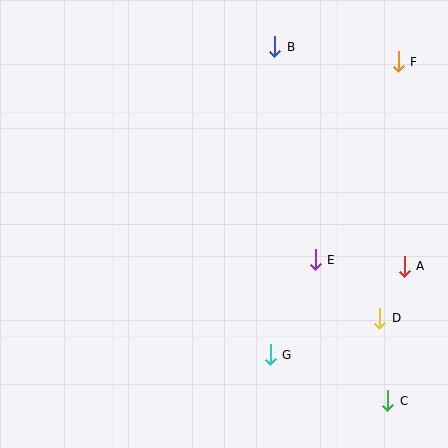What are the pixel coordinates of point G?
Point G is at (270, 355).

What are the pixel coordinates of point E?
Point E is at (315, 260).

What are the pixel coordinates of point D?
Point D is at (380, 318).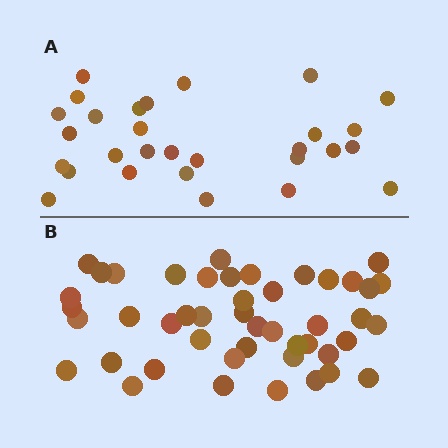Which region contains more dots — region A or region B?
Region B (the bottom region) has more dots.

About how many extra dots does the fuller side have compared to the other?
Region B has approximately 15 more dots than region A.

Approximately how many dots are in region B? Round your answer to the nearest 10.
About 50 dots. (The exact count is 46, which rounds to 50.)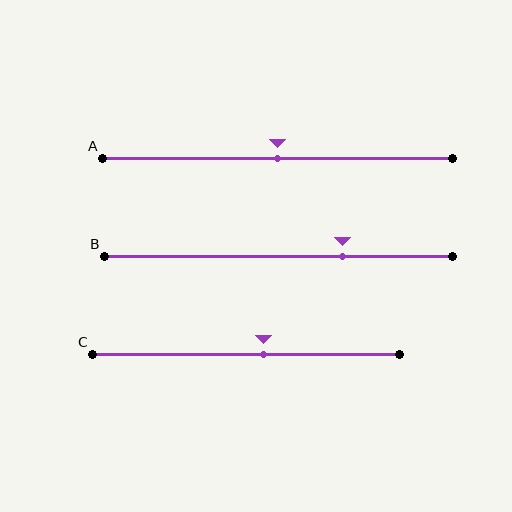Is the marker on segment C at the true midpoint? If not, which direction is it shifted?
No, the marker on segment C is shifted to the right by about 6% of the segment length.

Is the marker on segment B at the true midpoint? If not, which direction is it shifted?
No, the marker on segment B is shifted to the right by about 18% of the segment length.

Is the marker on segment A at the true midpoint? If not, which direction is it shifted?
Yes, the marker on segment A is at the true midpoint.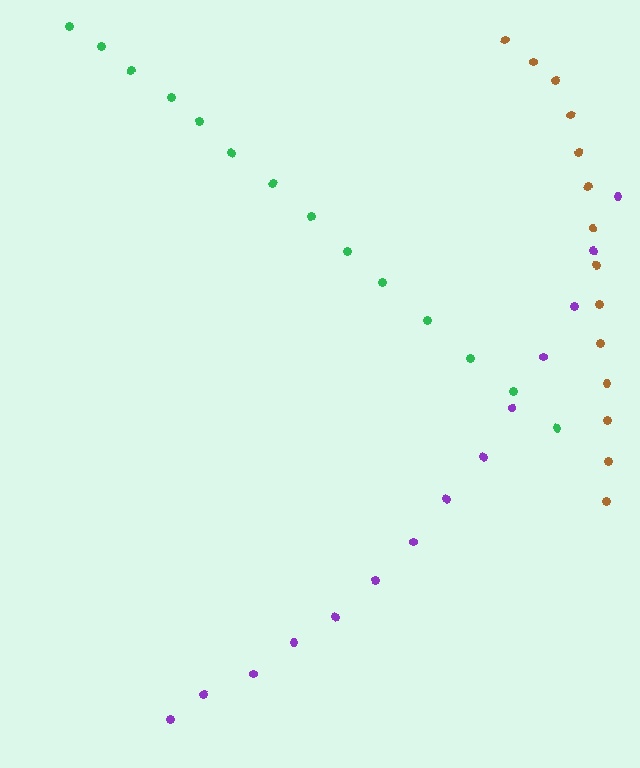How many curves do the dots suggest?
There are 3 distinct paths.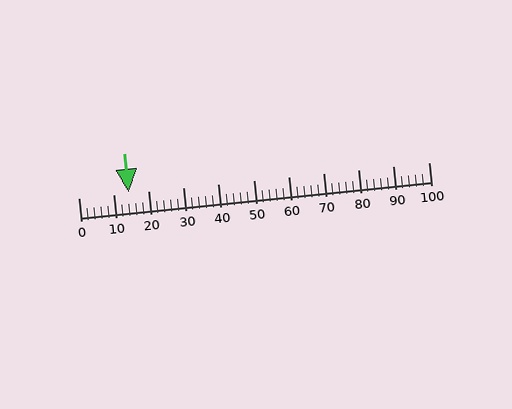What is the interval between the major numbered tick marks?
The major tick marks are spaced 10 units apart.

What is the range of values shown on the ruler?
The ruler shows values from 0 to 100.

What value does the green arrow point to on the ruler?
The green arrow points to approximately 14.